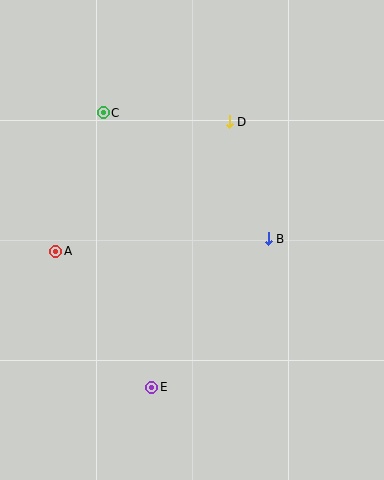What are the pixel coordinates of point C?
Point C is at (103, 113).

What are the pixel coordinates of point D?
Point D is at (229, 122).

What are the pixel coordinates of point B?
Point B is at (268, 239).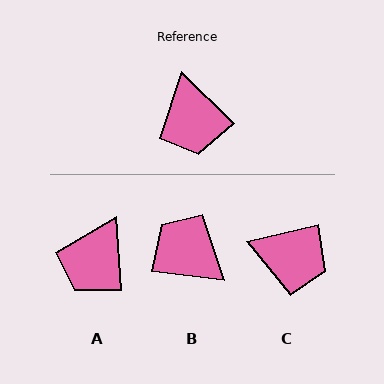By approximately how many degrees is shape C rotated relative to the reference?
Approximately 57 degrees counter-clockwise.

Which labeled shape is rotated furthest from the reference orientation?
B, about 143 degrees away.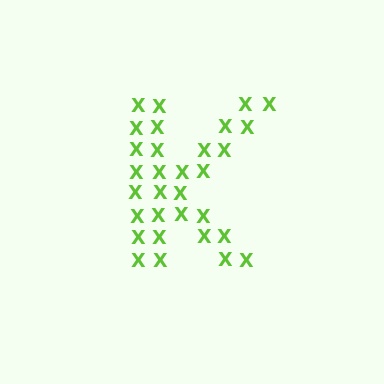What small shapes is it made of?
It is made of small letter X's.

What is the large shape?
The large shape is the letter K.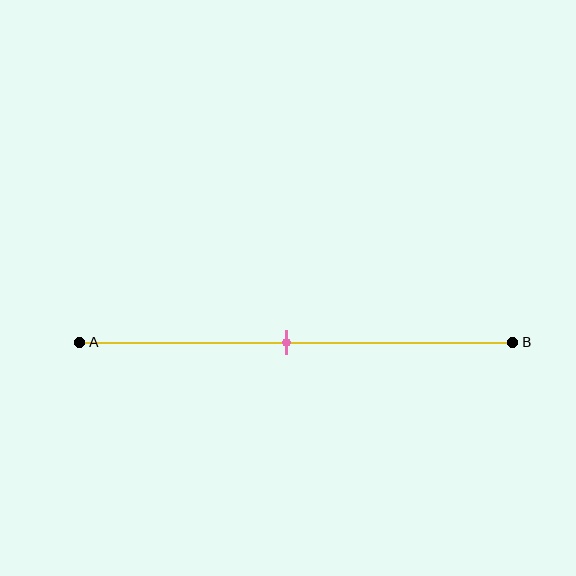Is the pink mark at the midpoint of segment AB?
Yes, the mark is approximately at the midpoint.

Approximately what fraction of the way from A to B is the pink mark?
The pink mark is approximately 50% of the way from A to B.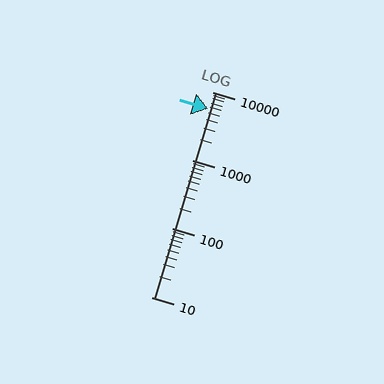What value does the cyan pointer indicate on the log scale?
The pointer indicates approximately 5700.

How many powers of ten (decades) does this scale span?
The scale spans 3 decades, from 10 to 10000.